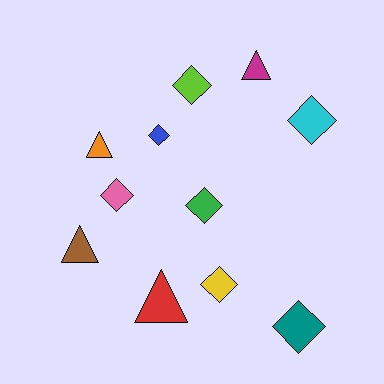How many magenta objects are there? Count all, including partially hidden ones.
There is 1 magenta object.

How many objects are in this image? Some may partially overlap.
There are 11 objects.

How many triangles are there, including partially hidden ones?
There are 4 triangles.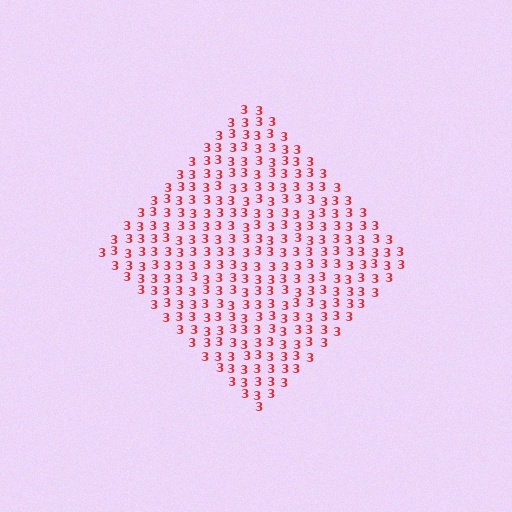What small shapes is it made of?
It is made of small digit 3's.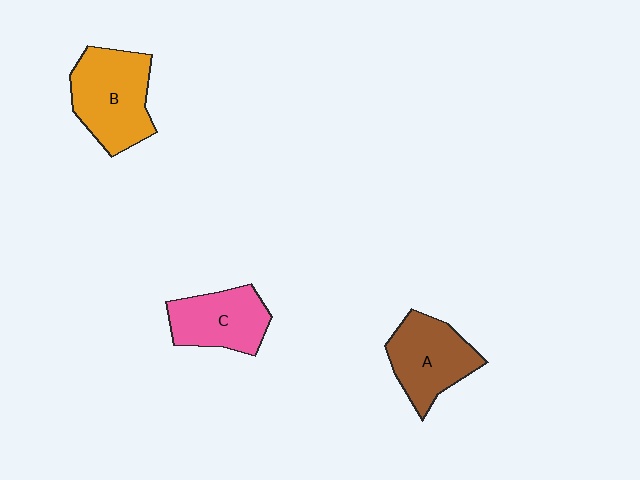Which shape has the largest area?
Shape B (orange).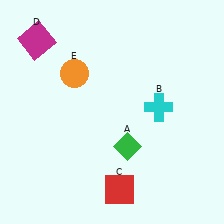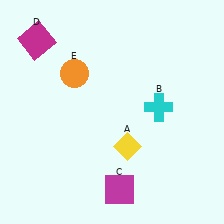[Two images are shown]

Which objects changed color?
A changed from green to yellow. C changed from red to magenta.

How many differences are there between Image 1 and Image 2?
There are 2 differences between the two images.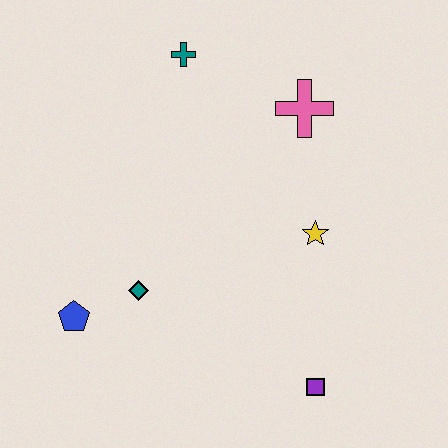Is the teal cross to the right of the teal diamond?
Yes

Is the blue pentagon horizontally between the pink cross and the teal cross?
No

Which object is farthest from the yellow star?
The blue pentagon is farthest from the yellow star.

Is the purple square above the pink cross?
No